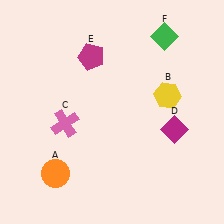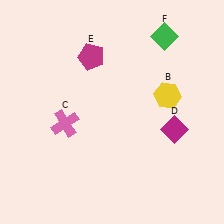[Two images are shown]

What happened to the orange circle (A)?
The orange circle (A) was removed in Image 2. It was in the bottom-left area of Image 1.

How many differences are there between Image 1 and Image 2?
There is 1 difference between the two images.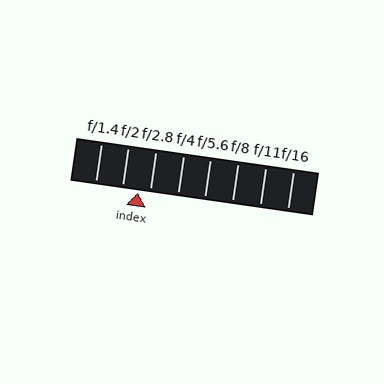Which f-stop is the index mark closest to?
The index mark is closest to f/2.8.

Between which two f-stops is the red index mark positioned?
The index mark is between f/2 and f/2.8.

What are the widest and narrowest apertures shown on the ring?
The widest aperture shown is f/1.4 and the narrowest is f/16.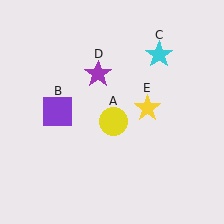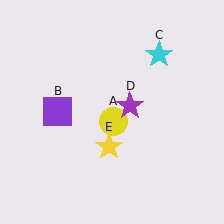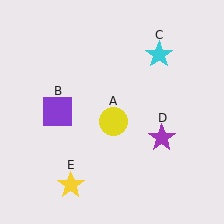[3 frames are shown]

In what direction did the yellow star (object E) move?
The yellow star (object E) moved down and to the left.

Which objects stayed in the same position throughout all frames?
Yellow circle (object A) and purple square (object B) and cyan star (object C) remained stationary.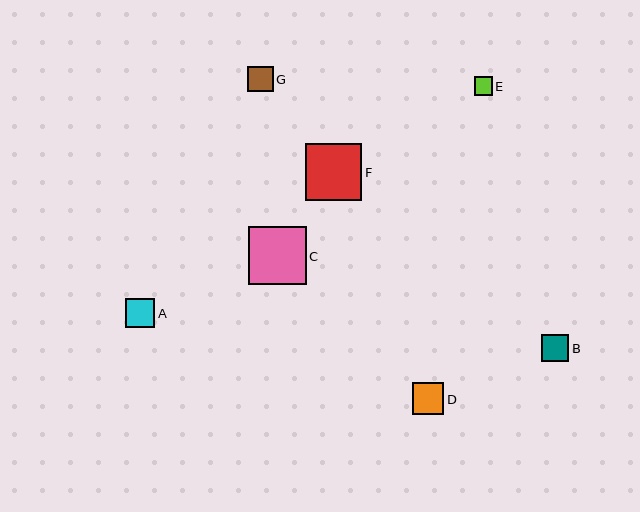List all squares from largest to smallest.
From largest to smallest: C, F, D, A, B, G, E.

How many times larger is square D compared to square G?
Square D is approximately 1.2 times the size of square G.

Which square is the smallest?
Square E is the smallest with a size of approximately 18 pixels.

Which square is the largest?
Square C is the largest with a size of approximately 58 pixels.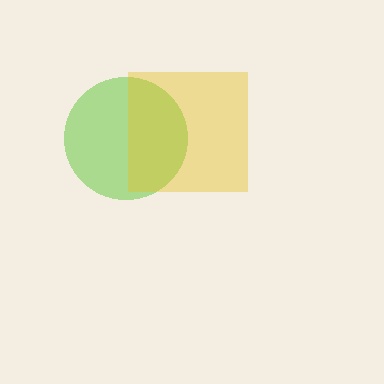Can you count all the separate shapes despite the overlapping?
Yes, there are 2 separate shapes.